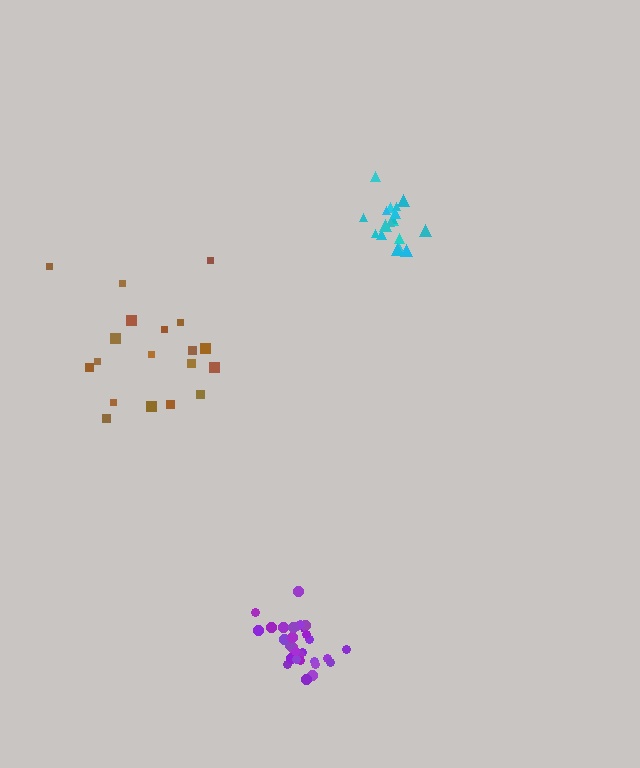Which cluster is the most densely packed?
Purple.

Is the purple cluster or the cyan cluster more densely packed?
Purple.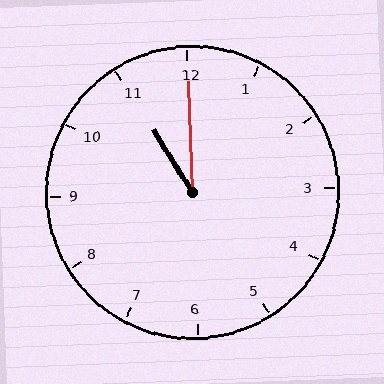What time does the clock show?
11:00.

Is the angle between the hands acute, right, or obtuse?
It is acute.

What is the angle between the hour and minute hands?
Approximately 30 degrees.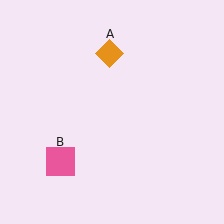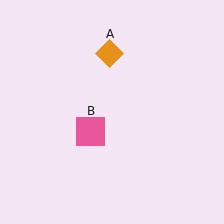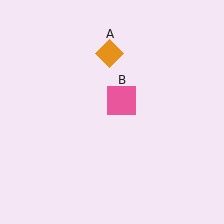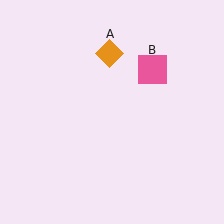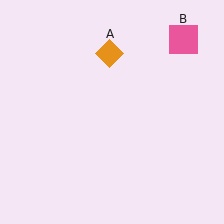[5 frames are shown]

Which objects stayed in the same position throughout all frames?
Orange diamond (object A) remained stationary.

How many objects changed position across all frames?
1 object changed position: pink square (object B).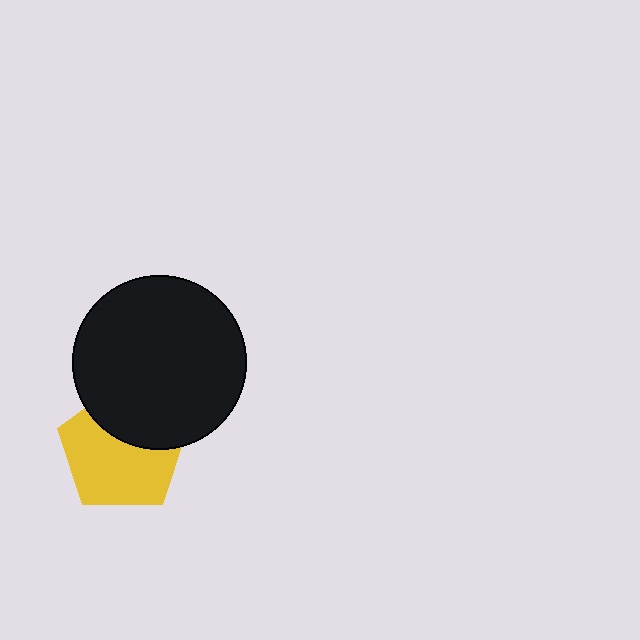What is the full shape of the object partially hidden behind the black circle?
The partially hidden object is a yellow pentagon.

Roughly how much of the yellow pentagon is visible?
About half of it is visible (roughly 64%).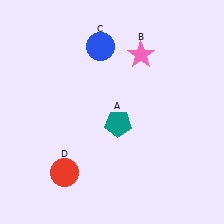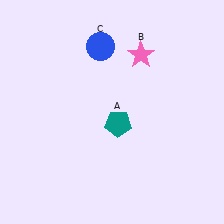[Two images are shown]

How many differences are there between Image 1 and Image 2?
There is 1 difference between the two images.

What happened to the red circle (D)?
The red circle (D) was removed in Image 2. It was in the bottom-left area of Image 1.